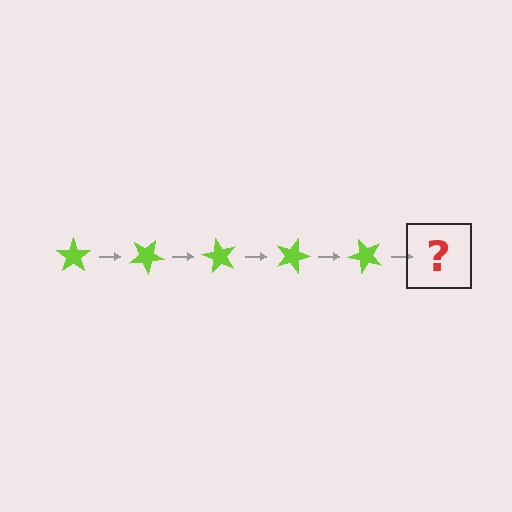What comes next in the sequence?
The next element should be a lime star rotated 150 degrees.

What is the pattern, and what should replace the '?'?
The pattern is that the star rotates 30 degrees each step. The '?' should be a lime star rotated 150 degrees.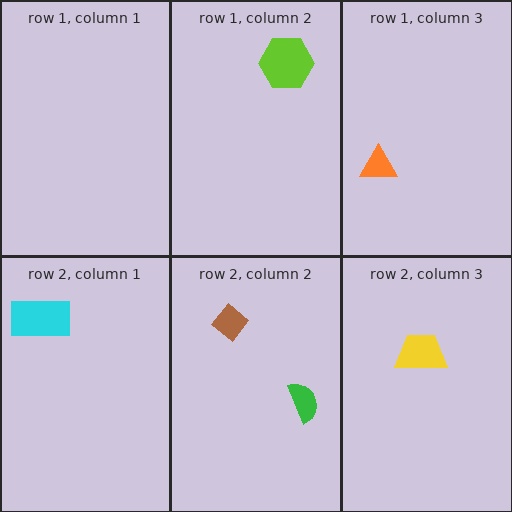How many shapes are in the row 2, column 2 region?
2.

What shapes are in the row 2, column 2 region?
The brown diamond, the green semicircle.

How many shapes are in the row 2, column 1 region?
1.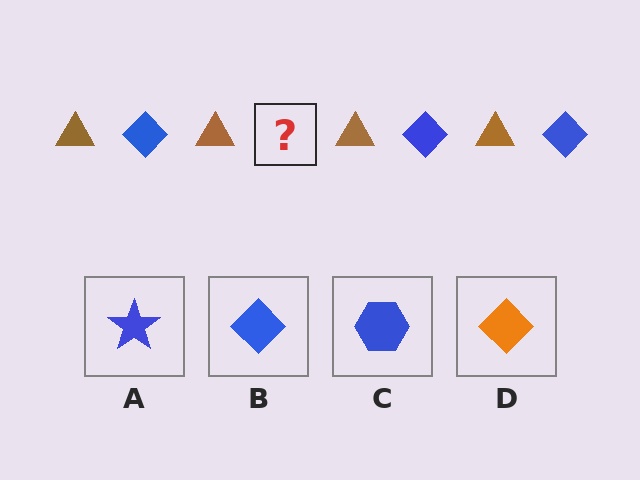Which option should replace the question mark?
Option B.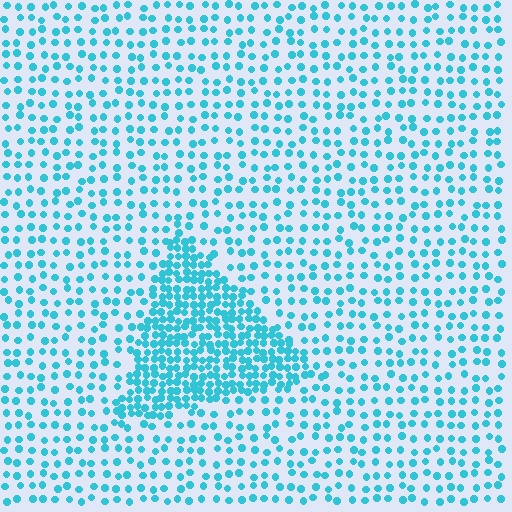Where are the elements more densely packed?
The elements are more densely packed inside the triangle boundary.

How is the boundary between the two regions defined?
The boundary is defined by a change in element density (approximately 2.4x ratio). All elements are the same color, size, and shape.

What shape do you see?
I see a triangle.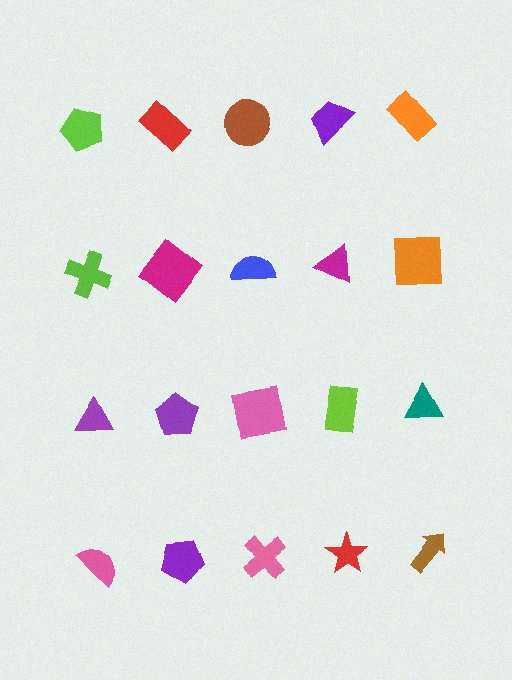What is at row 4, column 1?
A pink semicircle.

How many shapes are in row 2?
5 shapes.